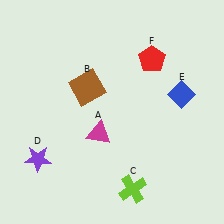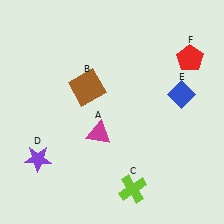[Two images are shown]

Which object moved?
The red pentagon (F) moved right.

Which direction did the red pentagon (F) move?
The red pentagon (F) moved right.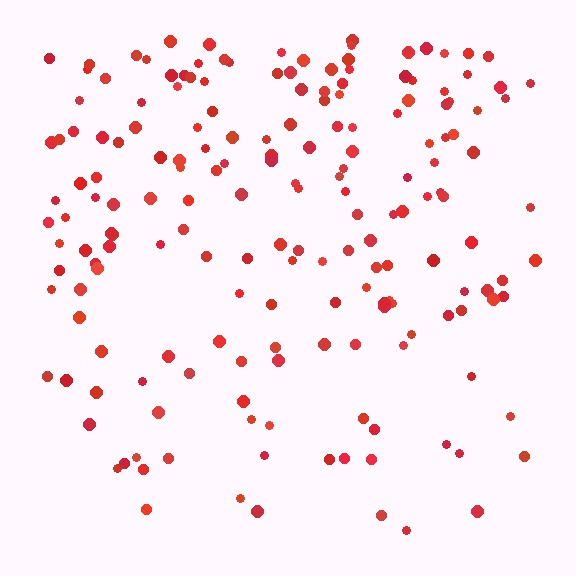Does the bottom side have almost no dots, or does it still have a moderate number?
Still a moderate number, just noticeably fewer than the top.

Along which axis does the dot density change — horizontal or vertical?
Vertical.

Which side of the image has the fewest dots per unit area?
The bottom.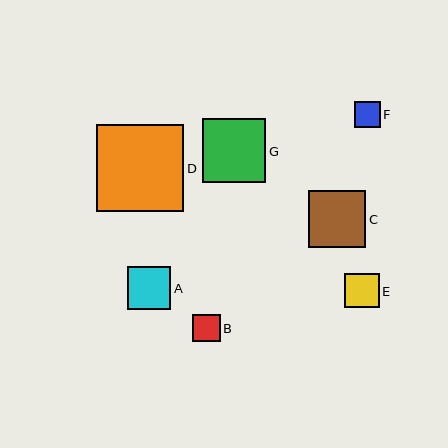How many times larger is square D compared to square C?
Square D is approximately 1.5 times the size of square C.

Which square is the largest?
Square D is the largest with a size of approximately 87 pixels.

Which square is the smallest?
Square F is the smallest with a size of approximately 26 pixels.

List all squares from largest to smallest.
From largest to smallest: D, G, C, A, E, B, F.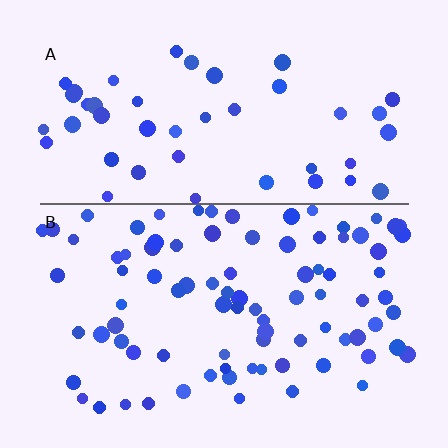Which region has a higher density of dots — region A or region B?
B (the bottom).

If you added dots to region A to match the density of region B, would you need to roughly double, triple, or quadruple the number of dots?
Approximately double.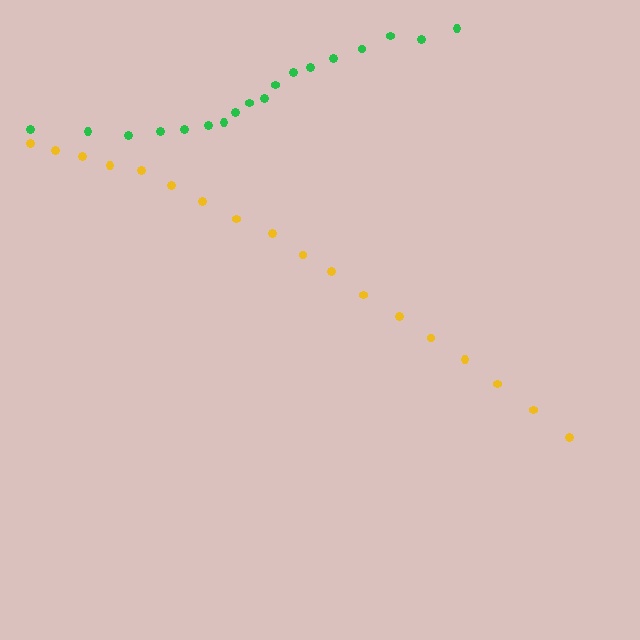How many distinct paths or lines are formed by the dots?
There are 2 distinct paths.